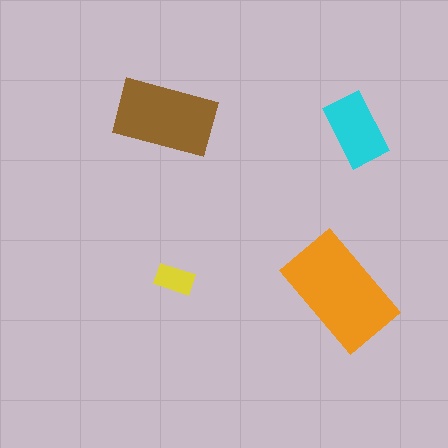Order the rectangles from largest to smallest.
the orange one, the brown one, the cyan one, the yellow one.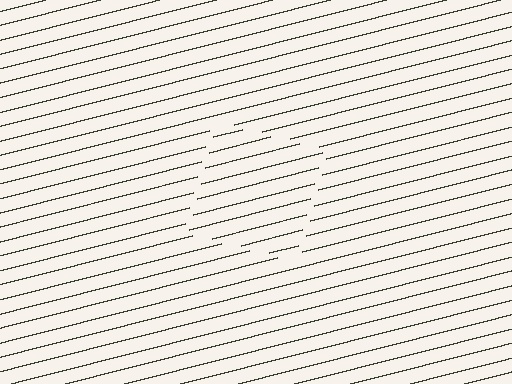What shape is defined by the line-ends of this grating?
An illusory square. The interior of the shape contains the same grating, shifted by half a period — the contour is defined by the phase discontinuity where line-ends from the inner and outer gratings abut.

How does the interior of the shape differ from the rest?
The interior of the shape contains the same grating, shifted by half a period — the contour is defined by the phase discontinuity where line-ends from the inner and outer gratings abut.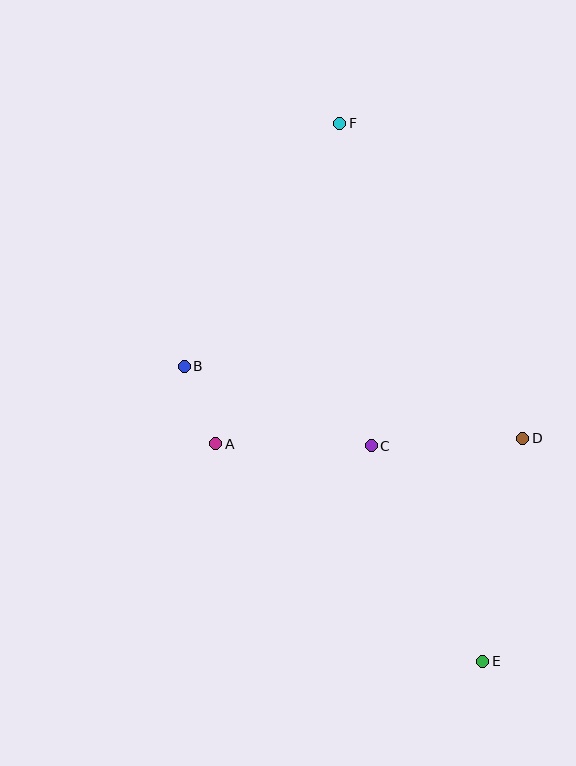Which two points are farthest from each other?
Points E and F are farthest from each other.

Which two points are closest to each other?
Points A and B are closest to each other.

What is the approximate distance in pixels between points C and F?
The distance between C and F is approximately 324 pixels.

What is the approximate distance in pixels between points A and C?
The distance between A and C is approximately 155 pixels.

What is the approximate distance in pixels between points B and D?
The distance between B and D is approximately 346 pixels.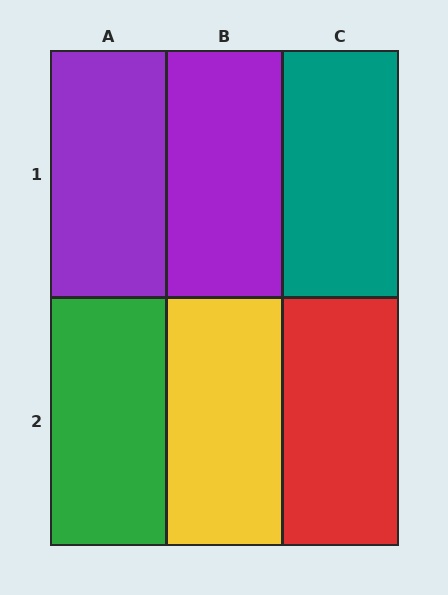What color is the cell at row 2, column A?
Green.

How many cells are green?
1 cell is green.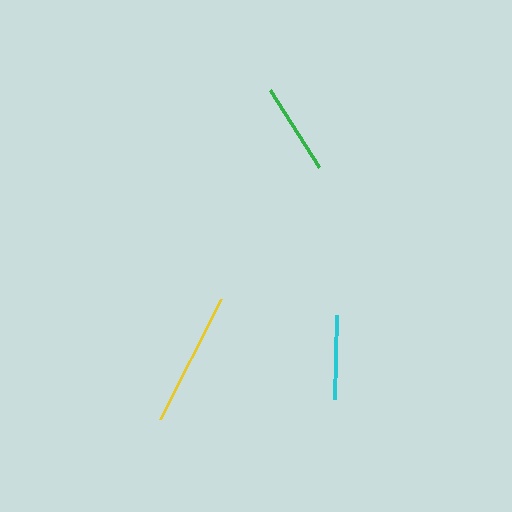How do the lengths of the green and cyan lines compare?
The green and cyan lines are approximately the same length.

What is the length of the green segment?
The green segment is approximately 92 pixels long.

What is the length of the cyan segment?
The cyan segment is approximately 84 pixels long.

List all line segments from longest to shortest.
From longest to shortest: yellow, green, cyan.